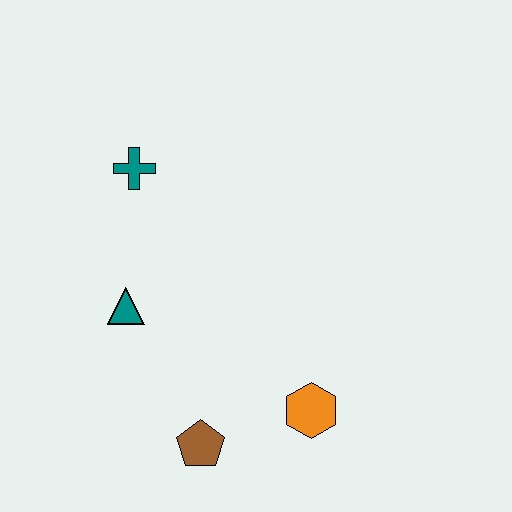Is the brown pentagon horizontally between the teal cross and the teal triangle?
No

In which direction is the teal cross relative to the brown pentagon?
The teal cross is above the brown pentagon.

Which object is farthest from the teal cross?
The orange hexagon is farthest from the teal cross.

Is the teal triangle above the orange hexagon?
Yes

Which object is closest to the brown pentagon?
The orange hexagon is closest to the brown pentagon.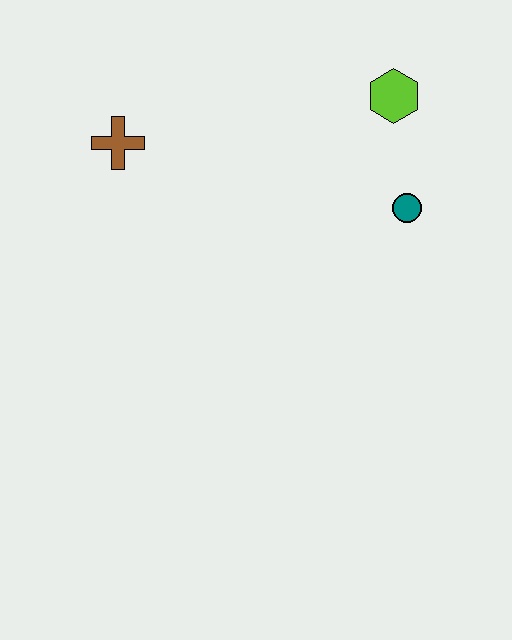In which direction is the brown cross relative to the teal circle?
The brown cross is to the left of the teal circle.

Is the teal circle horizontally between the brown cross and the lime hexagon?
No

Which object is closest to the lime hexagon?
The teal circle is closest to the lime hexagon.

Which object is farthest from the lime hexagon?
The brown cross is farthest from the lime hexagon.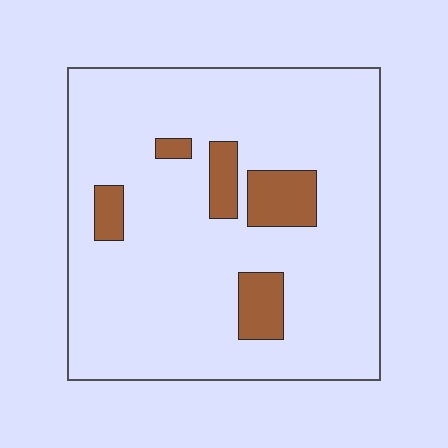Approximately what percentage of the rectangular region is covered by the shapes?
Approximately 10%.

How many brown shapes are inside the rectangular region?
5.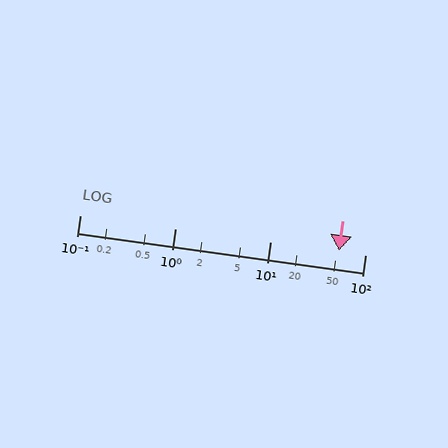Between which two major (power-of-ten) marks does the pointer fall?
The pointer is between 10 and 100.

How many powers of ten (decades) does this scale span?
The scale spans 3 decades, from 0.1 to 100.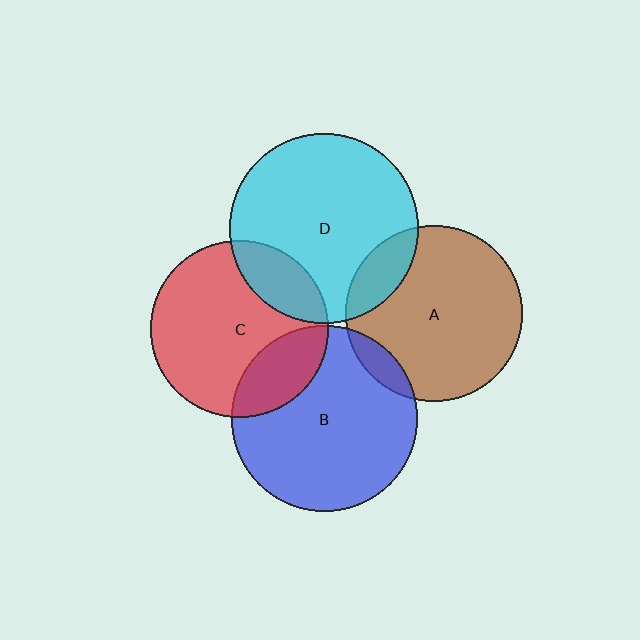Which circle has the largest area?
Circle D (cyan).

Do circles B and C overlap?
Yes.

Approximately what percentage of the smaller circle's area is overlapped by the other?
Approximately 20%.